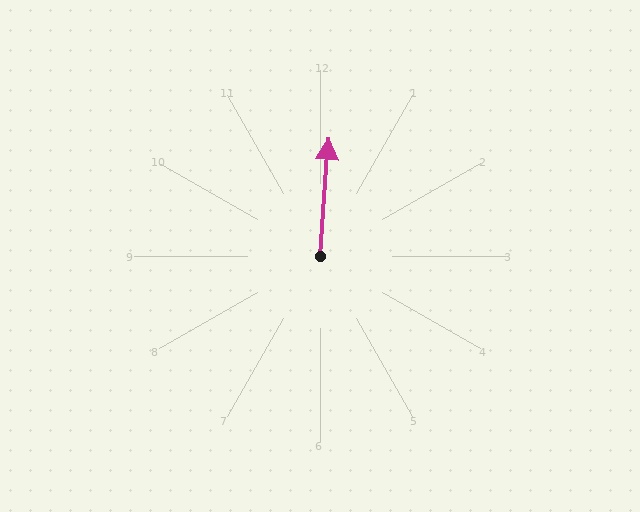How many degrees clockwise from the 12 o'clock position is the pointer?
Approximately 4 degrees.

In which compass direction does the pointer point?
North.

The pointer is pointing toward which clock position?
Roughly 12 o'clock.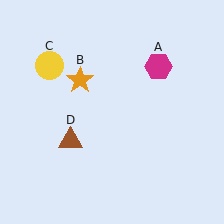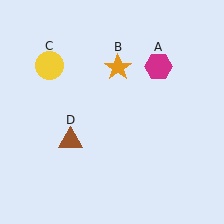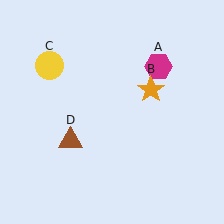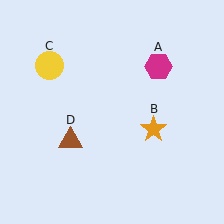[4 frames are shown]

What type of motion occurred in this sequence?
The orange star (object B) rotated clockwise around the center of the scene.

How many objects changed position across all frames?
1 object changed position: orange star (object B).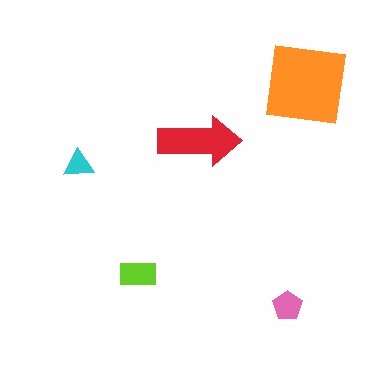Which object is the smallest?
The cyan triangle.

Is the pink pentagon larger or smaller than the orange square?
Smaller.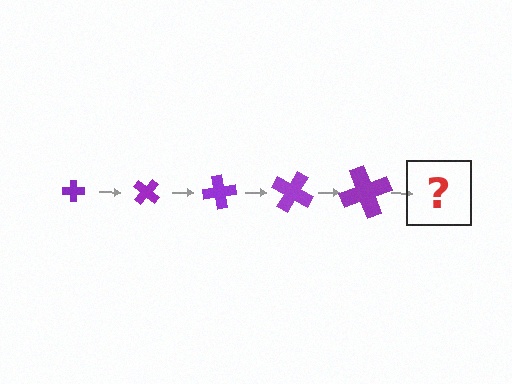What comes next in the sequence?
The next element should be a cross, larger than the previous one and rotated 200 degrees from the start.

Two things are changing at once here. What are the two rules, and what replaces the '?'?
The two rules are that the cross grows larger each step and it rotates 40 degrees each step. The '?' should be a cross, larger than the previous one and rotated 200 degrees from the start.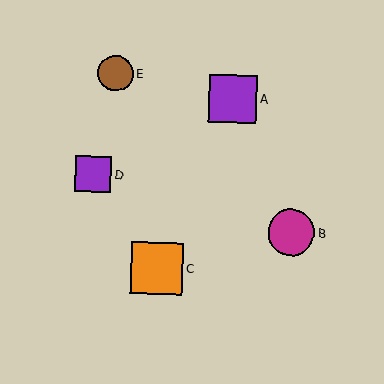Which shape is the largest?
The orange square (labeled C) is the largest.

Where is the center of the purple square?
The center of the purple square is at (93, 174).